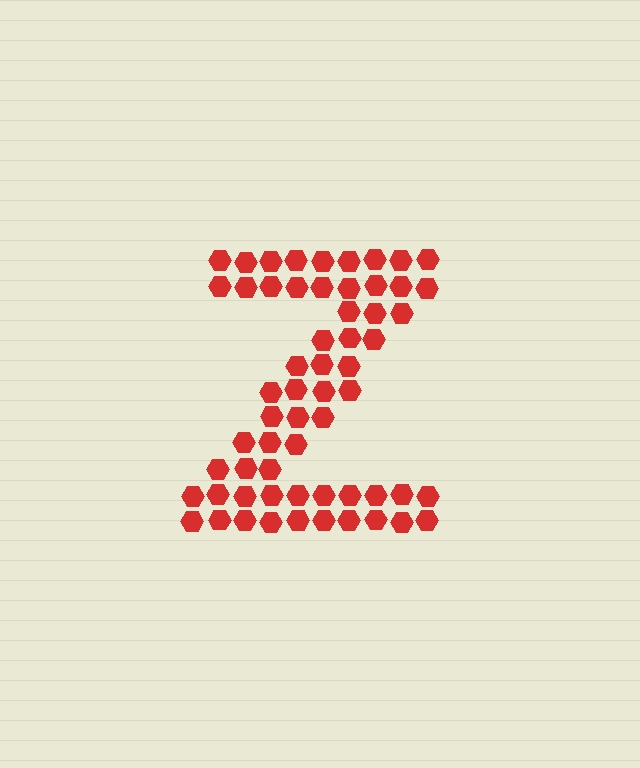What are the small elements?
The small elements are hexagons.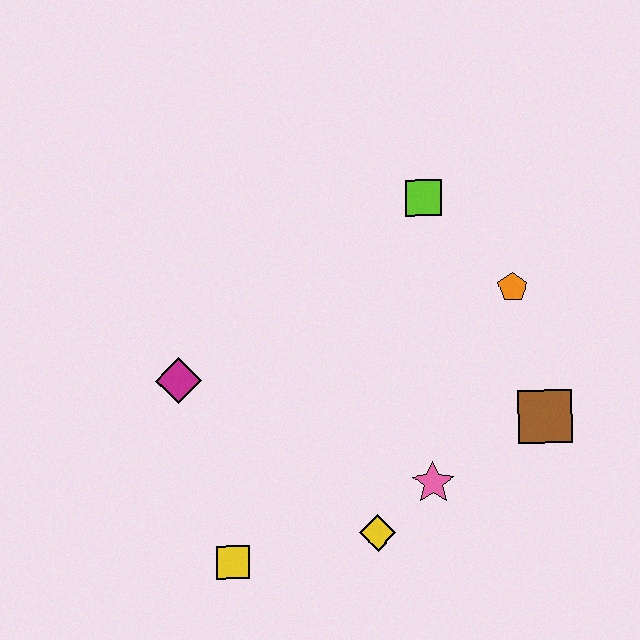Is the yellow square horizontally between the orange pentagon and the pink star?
No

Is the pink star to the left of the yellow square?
No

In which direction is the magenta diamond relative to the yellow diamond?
The magenta diamond is to the left of the yellow diamond.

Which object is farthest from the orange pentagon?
The yellow square is farthest from the orange pentagon.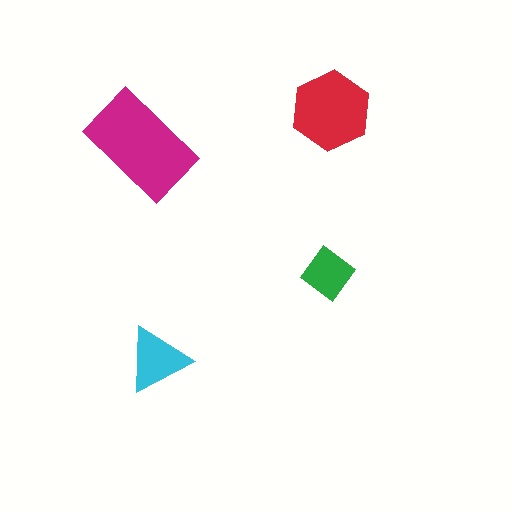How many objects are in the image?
There are 4 objects in the image.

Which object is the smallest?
The green diamond.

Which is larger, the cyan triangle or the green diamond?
The cyan triangle.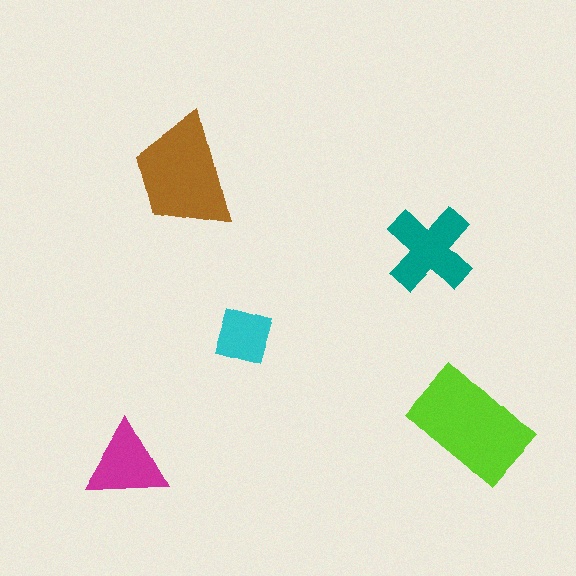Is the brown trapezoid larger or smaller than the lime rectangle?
Smaller.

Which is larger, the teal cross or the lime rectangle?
The lime rectangle.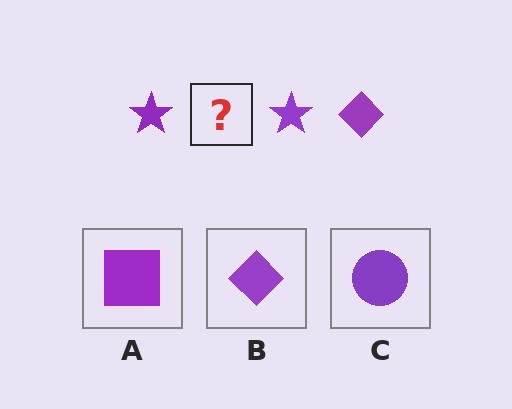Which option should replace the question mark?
Option B.